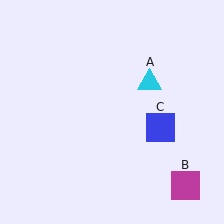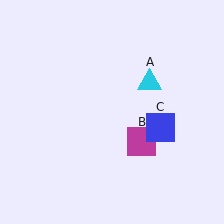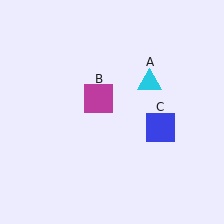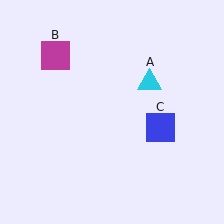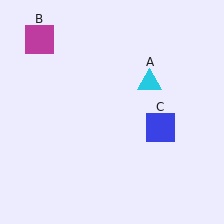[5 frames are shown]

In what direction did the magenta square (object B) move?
The magenta square (object B) moved up and to the left.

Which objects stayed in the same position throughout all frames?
Cyan triangle (object A) and blue square (object C) remained stationary.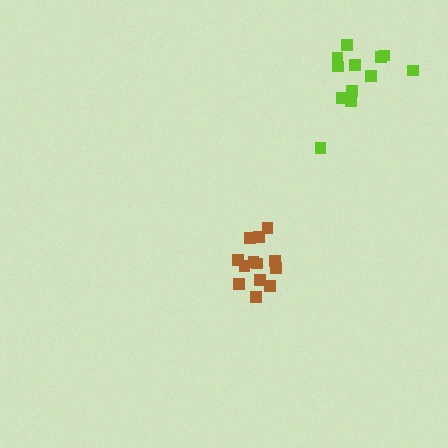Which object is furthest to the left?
The brown cluster is leftmost.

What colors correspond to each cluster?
The clusters are colored: lime, brown.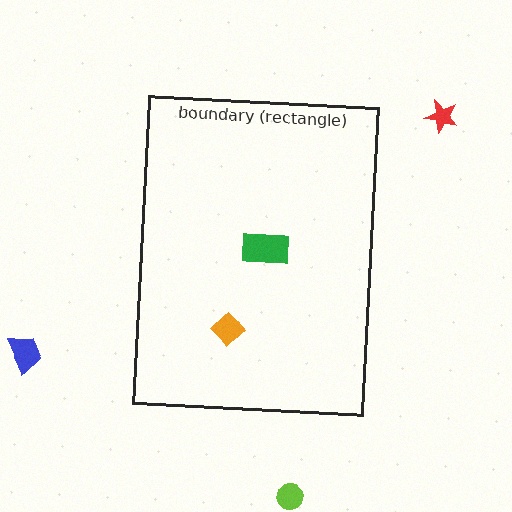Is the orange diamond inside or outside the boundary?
Inside.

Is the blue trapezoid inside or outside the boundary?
Outside.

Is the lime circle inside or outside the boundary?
Outside.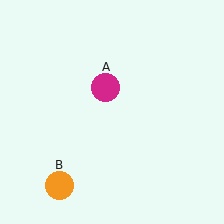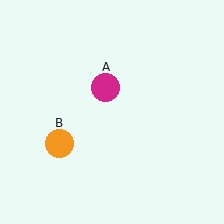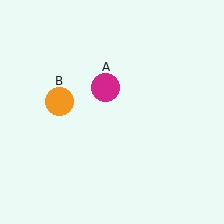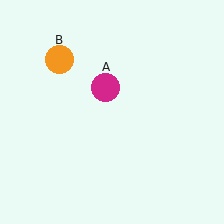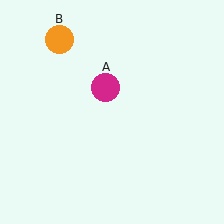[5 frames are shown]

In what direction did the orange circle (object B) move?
The orange circle (object B) moved up.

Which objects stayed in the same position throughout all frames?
Magenta circle (object A) remained stationary.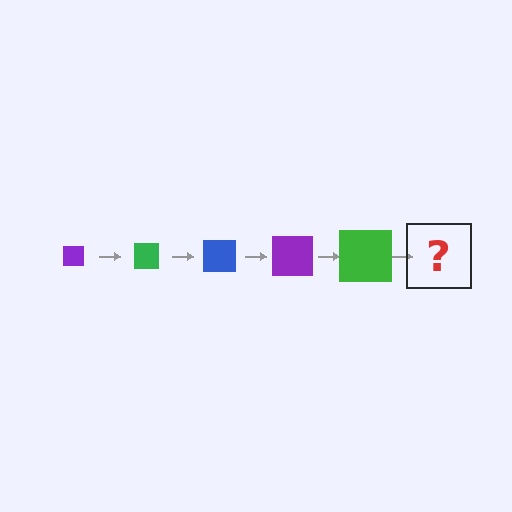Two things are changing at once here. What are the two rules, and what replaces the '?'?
The two rules are that the square grows larger each step and the color cycles through purple, green, and blue. The '?' should be a blue square, larger than the previous one.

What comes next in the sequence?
The next element should be a blue square, larger than the previous one.